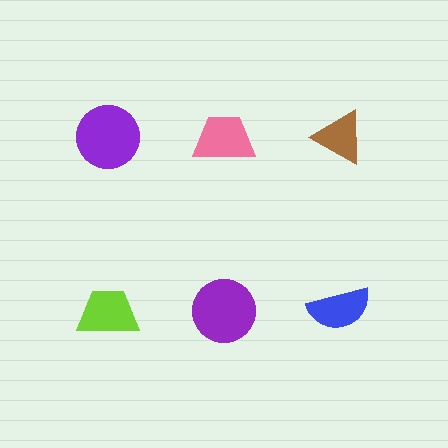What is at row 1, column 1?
A purple circle.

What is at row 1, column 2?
A pink trapezoid.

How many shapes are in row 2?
3 shapes.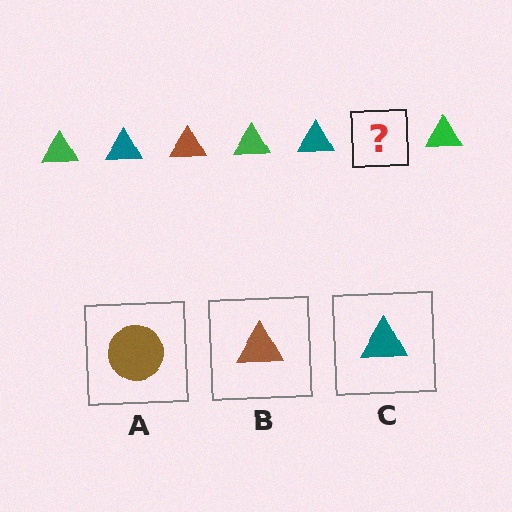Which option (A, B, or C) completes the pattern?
B.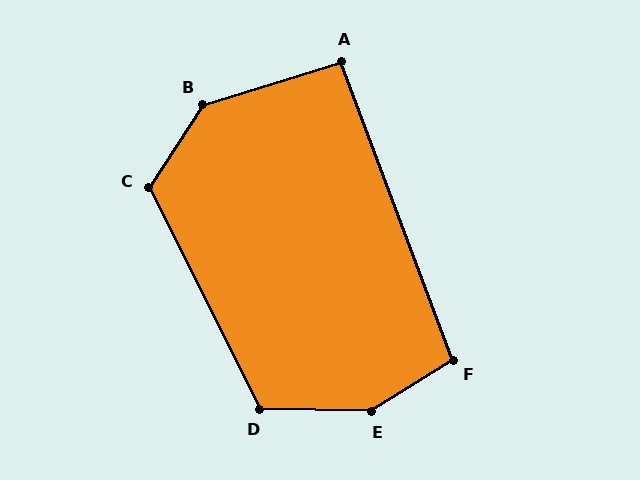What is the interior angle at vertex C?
Approximately 120 degrees (obtuse).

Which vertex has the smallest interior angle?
A, at approximately 93 degrees.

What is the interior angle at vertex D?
Approximately 118 degrees (obtuse).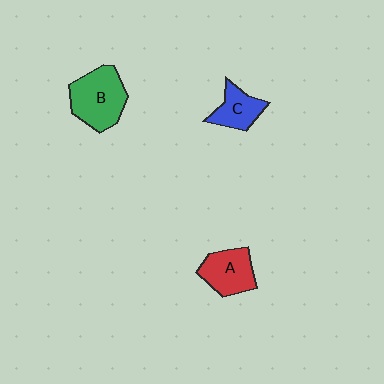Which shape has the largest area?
Shape B (green).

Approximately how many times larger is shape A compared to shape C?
Approximately 1.2 times.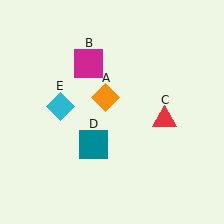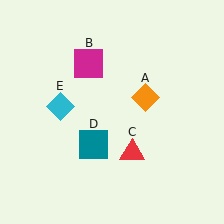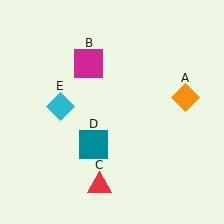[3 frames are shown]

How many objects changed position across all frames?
2 objects changed position: orange diamond (object A), red triangle (object C).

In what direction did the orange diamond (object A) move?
The orange diamond (object A) moved right.